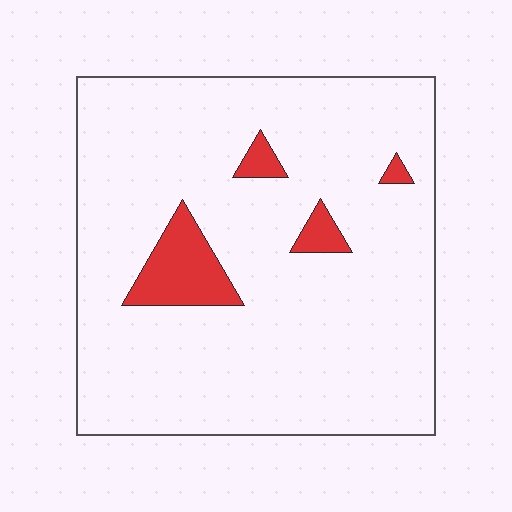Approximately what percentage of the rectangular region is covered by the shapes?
Approximately 10%.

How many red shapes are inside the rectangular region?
4.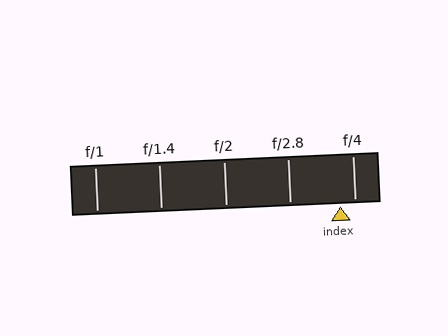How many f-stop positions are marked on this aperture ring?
There are 5 f-stop positions marked.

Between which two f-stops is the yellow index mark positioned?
The index mark is between f/2.8 and f/4.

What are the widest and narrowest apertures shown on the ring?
The widest aperture shown is f/1 and the narrowest is f/4.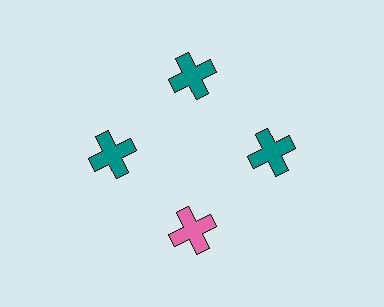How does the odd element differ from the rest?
It has a different color: pink instead of teal.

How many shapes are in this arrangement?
There are 4 shapes arranged in a ring pattern.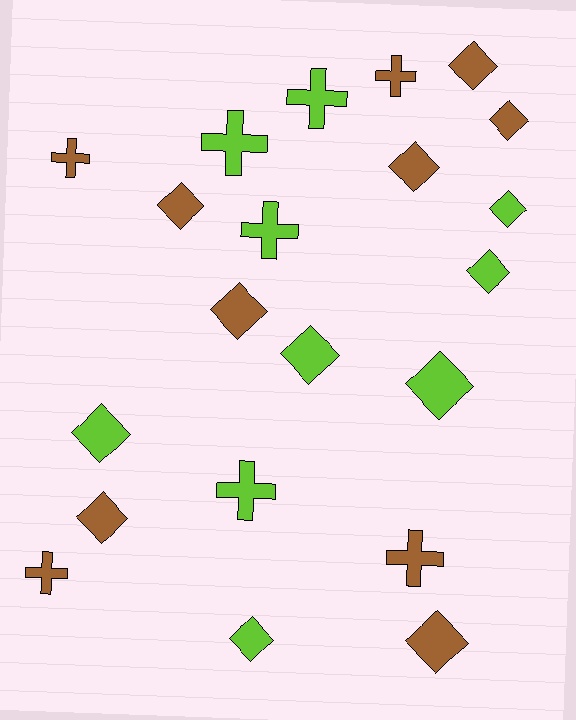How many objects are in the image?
There are 21 objects.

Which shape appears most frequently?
Diamond, with 13 objects.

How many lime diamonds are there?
There are 6 lime diamonds.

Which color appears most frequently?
Brown, with 11 objects.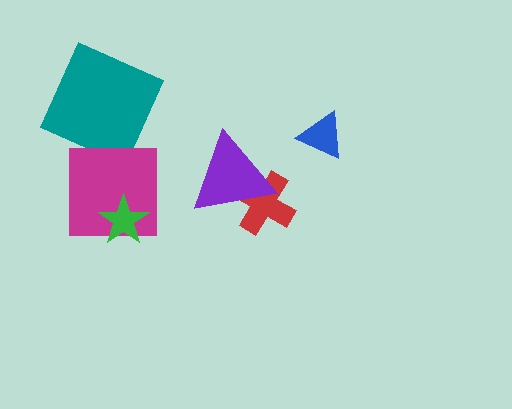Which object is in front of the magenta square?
The green star is in front of the magenta square.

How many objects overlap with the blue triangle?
0 objects overlap with the blue triangle.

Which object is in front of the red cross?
The purple triangle is in front of the red cross.